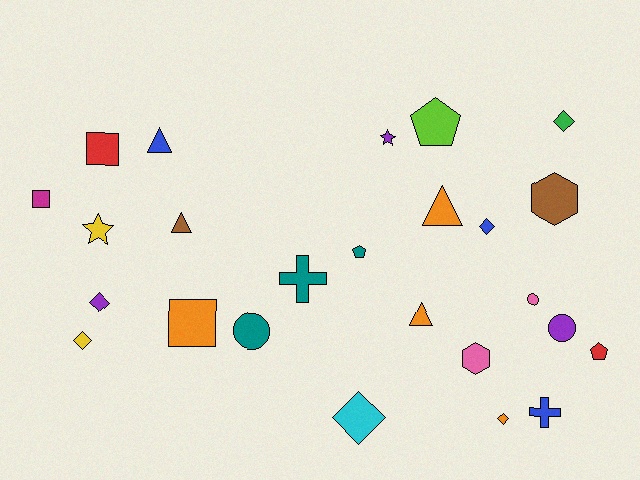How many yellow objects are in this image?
There are 2 yellow objects.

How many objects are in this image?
There are 25 objects.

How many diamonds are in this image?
There are 6 diamonds.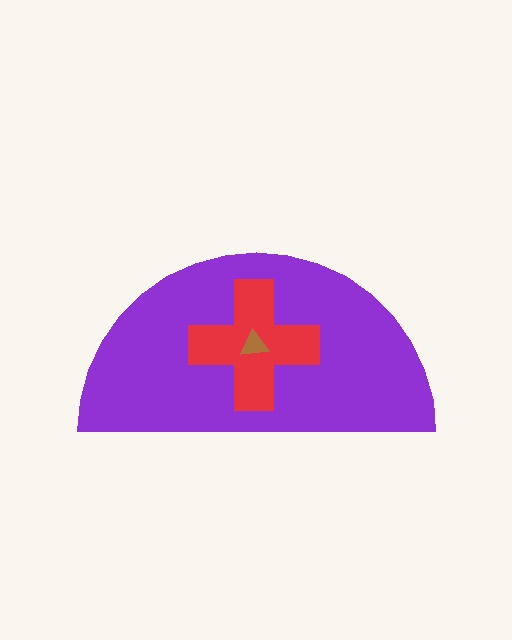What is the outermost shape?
The purple semicircle.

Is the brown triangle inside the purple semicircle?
Yes.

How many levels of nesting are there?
3.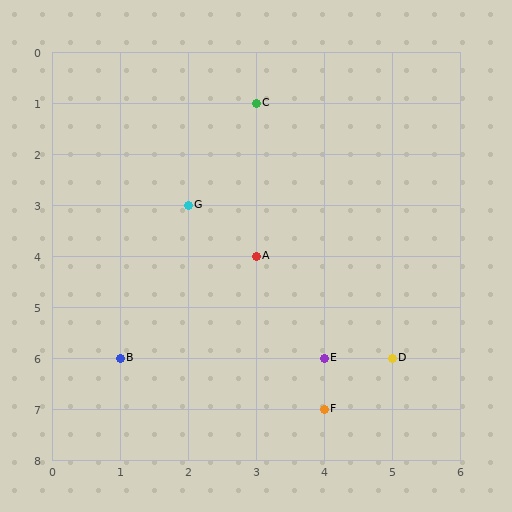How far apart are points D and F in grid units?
Points D and F are 1 column and 1 row apart (about 1.4 grid units diagonally).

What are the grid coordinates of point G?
Point G is at grid coordinates (2, 3).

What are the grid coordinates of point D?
Point D is at grid coordinates (5, 6).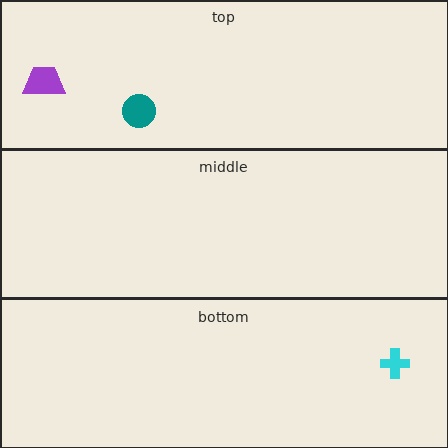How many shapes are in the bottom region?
1.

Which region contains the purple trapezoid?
The top region.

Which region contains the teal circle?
The top region.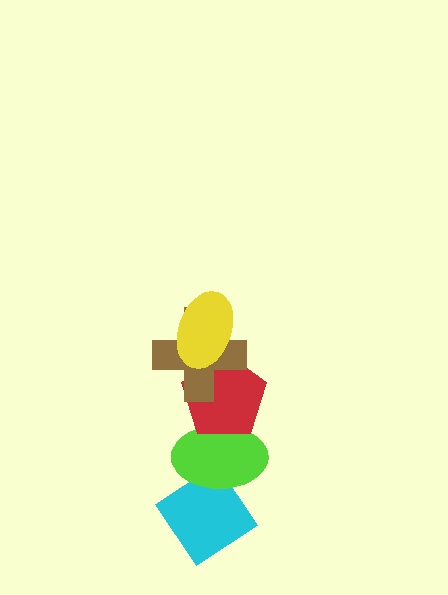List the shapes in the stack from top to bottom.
From top to bottom: the yellow ellipse, the brown cross, the red pentagon, the lime ellipse, the cyan diamond.